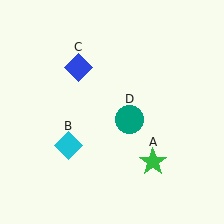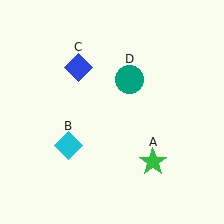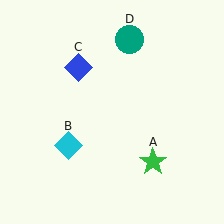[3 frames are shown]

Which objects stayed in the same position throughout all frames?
Green star (object A) and cyan diamond (object B) and blue diamond (object C) remained stationary.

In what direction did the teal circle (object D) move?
The teal circle (object D) moved up.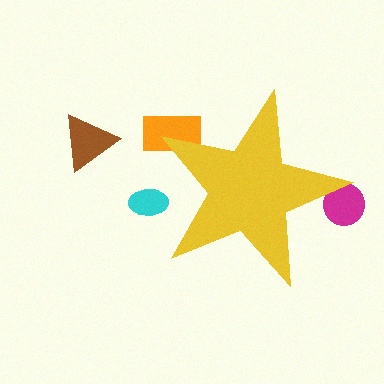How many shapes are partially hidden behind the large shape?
3 shapes are partially hidden.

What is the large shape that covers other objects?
A yellow star.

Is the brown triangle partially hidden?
No, the brown triangle is fully visible.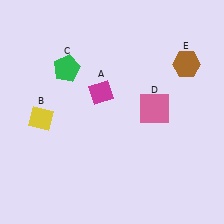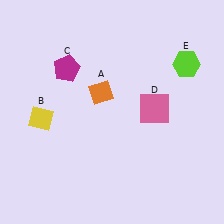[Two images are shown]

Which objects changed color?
A changed from magenta to orange. C changed from green to magenta. E changed from brown to lime.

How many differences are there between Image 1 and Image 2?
There are 3 differences between the two images.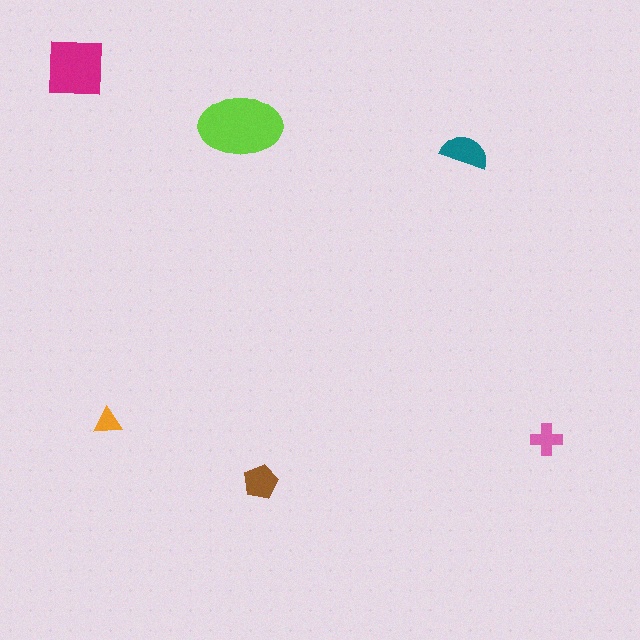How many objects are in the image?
There are 6 objects in the image.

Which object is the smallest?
The orange triangle.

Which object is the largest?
The lime ellipse.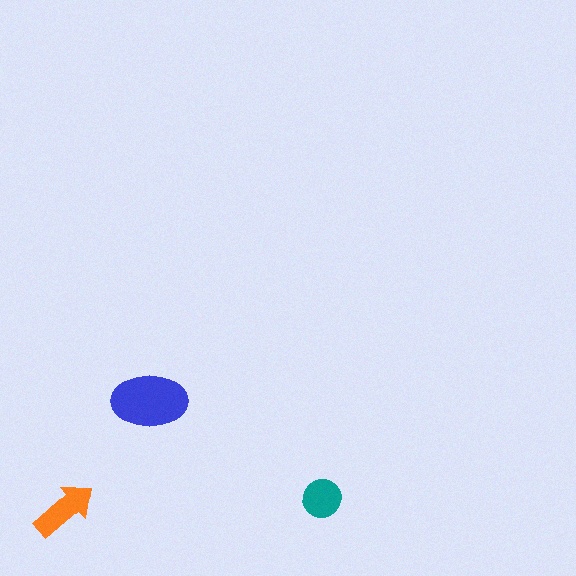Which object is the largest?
The blue ellipse.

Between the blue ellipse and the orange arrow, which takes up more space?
The blue ellipse.